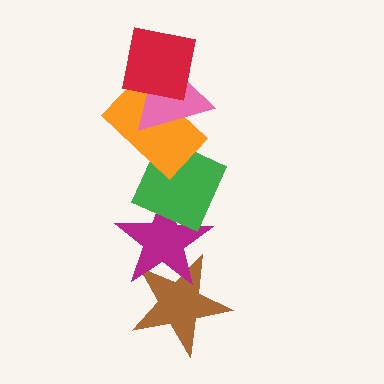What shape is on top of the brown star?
The magenta star is on top of the brown star.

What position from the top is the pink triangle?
The pink triangle is 2nd from the top.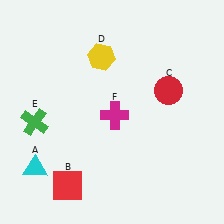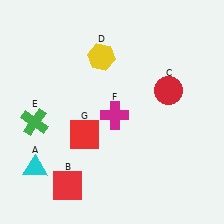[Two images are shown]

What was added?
A red square (G) was added in Image 2.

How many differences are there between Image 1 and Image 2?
There is 1 difference between the two images.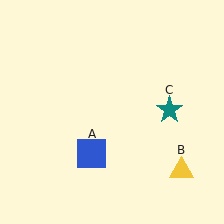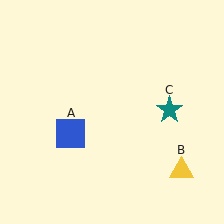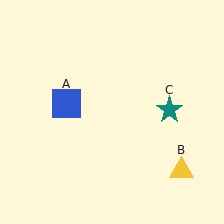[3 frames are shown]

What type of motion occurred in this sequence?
The blue square (object A) rotated clockwise around the center of the scene.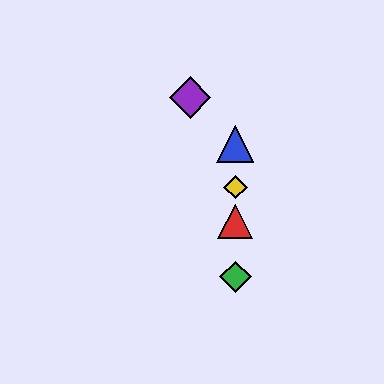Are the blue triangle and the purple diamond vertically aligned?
No, the blue triangle is at x≈235 and the purple diamond is at x≈190.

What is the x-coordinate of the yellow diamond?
The yellow diamond is at x≈235.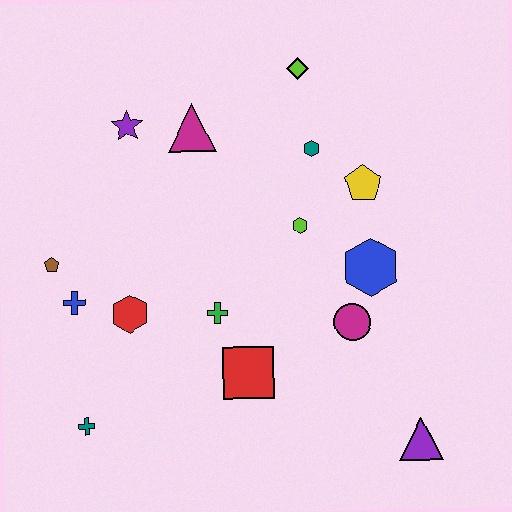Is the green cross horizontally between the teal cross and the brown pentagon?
No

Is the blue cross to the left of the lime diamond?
Yes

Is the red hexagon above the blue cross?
No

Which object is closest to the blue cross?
The brown pentagon is closest to the blue cross.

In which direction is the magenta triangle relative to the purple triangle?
The magenta triangle is above the purple triangle.